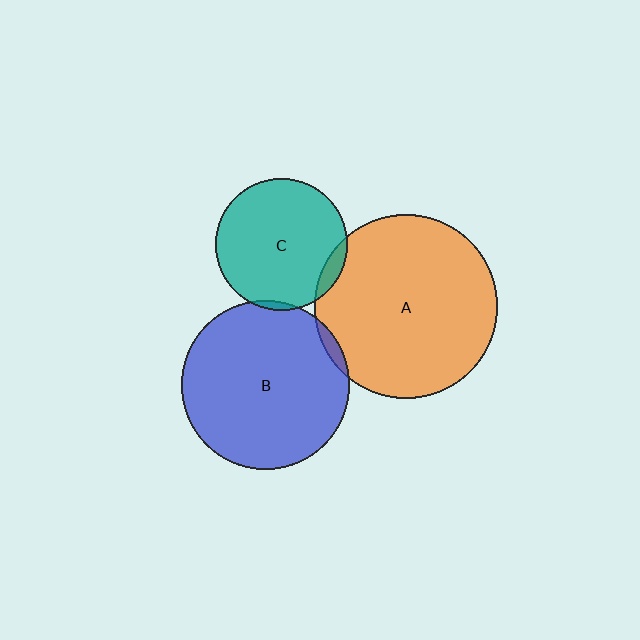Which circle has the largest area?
Circle A (orange).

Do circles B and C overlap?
Yes.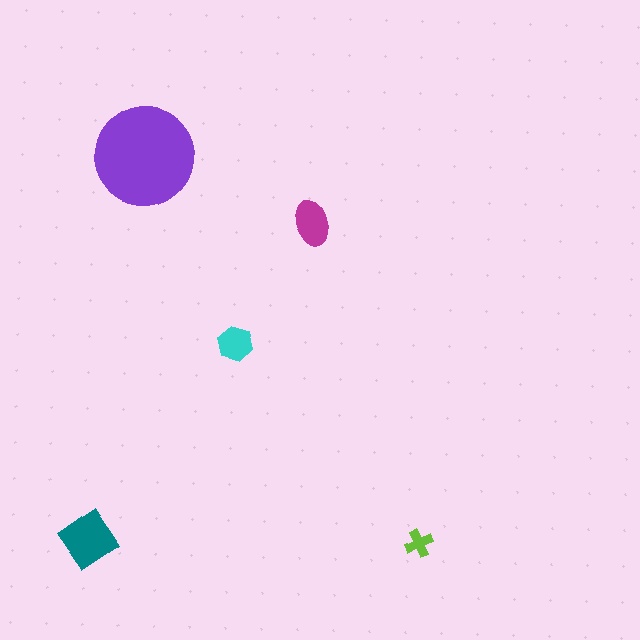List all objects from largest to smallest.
The purple circle, the teal diamond, the magenta ellipse, the cyan hexagon, the lime cross.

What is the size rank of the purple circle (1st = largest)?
1st.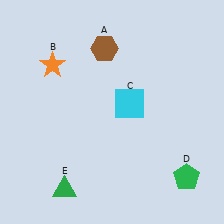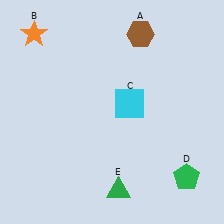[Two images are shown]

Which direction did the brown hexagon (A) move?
The brown hexagon (A) moved right.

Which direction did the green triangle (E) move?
The green triangle (E) moved right.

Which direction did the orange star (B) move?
The orange star (B) moved up.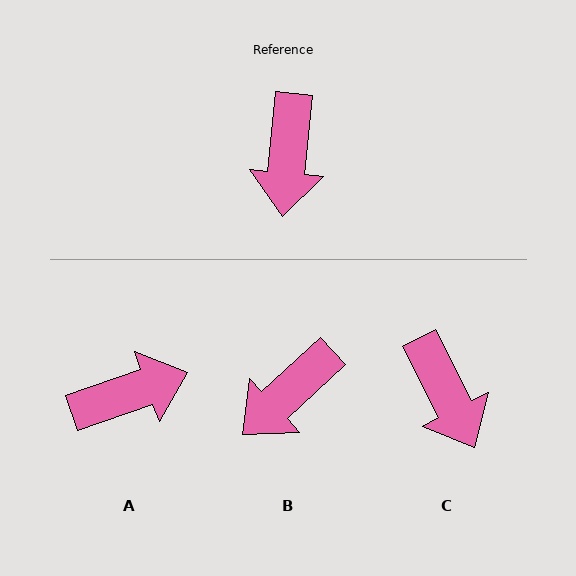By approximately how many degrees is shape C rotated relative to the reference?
Approximately 33 degrees counter-clockwise.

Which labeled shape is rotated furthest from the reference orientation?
A, about 115 degrees away.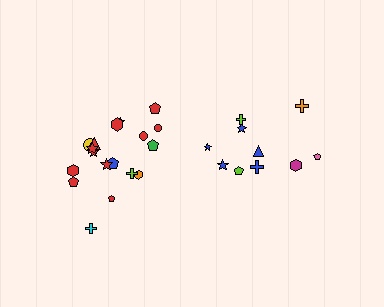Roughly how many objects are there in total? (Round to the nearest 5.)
Roughly 30 objects in total.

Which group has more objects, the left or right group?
The left group.